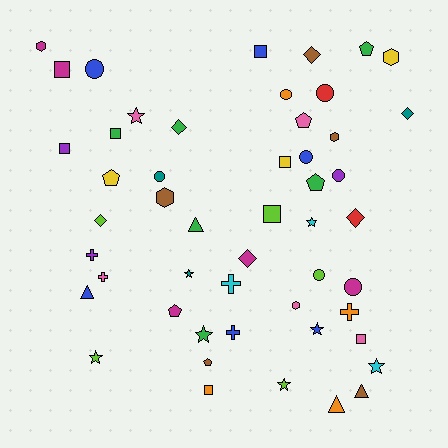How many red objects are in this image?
There are 2 red objects.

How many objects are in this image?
There are 50 objects.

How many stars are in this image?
There are 8 stars.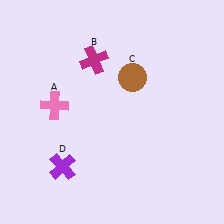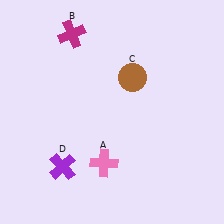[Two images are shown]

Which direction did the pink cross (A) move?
The pink cross (A) moved down.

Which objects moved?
The objects that moved are: the pink cross (A), the magenta cross (B).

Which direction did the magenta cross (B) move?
The magenta cross (B) moved up.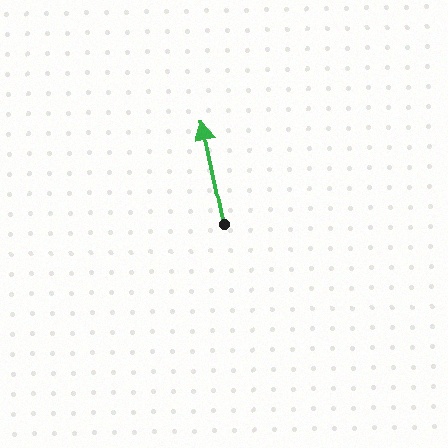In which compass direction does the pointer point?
North.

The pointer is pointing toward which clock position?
Roughly 12 o'clock.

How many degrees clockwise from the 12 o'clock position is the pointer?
Approximately 348 degrees.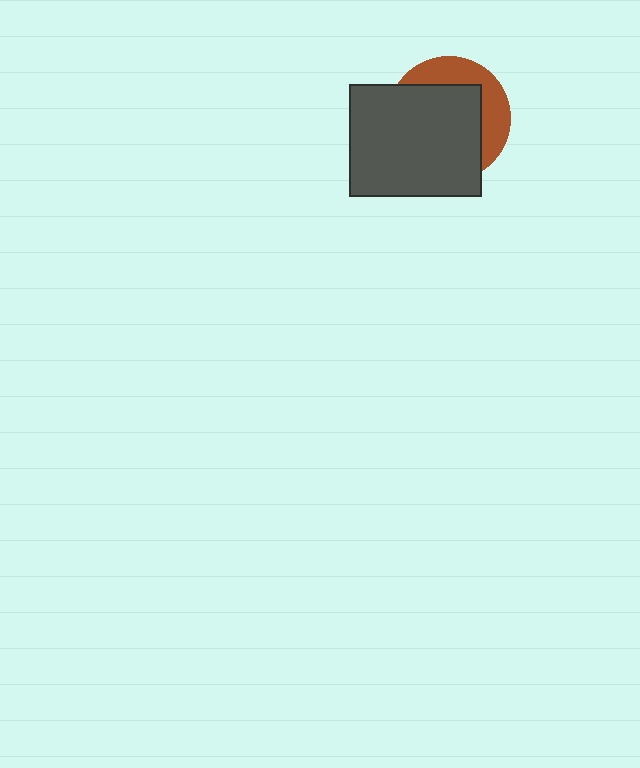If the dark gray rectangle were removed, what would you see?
You would see the complete brown circle.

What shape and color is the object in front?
The object in front is a dark gray rectangle.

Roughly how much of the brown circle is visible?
A small part of it is visible (roughly 33%).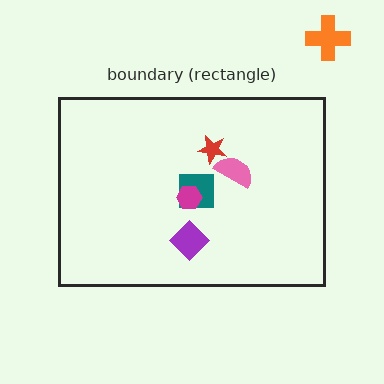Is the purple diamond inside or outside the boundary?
Inside.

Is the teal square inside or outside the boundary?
Inside.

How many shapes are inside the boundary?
5 inside, 1 outside.